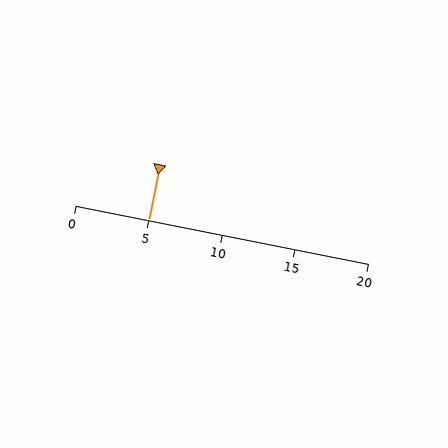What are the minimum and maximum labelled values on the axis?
The axis runs from 0 to 20.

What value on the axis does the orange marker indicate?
The marker indicates approximately 5.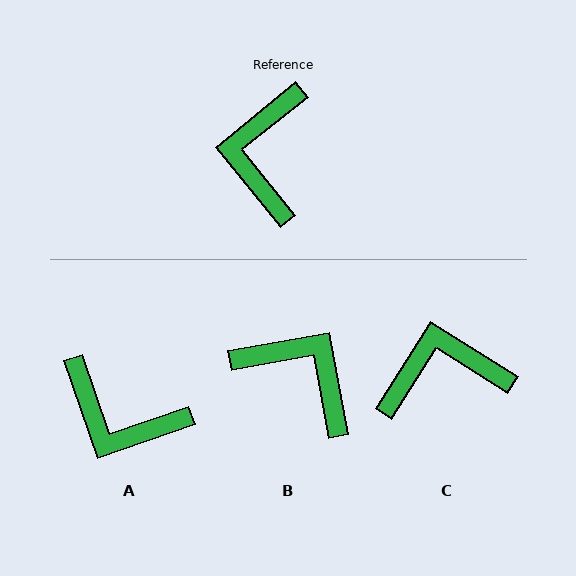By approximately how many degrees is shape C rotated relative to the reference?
Approximately 71 degrees clockwise.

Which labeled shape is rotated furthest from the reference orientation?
B, about 119 degrees away.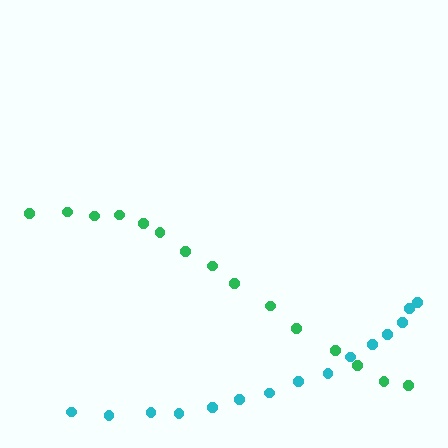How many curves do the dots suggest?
There are 2 distinct paths.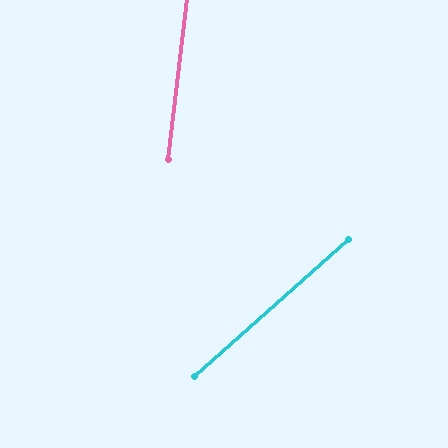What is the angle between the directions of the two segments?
Approximately 42 degrees.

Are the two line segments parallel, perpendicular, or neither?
Neither parallel nor perpendicular — they differ by about 42°.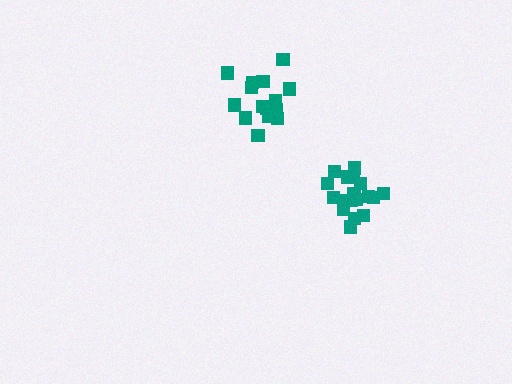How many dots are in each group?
Group 1: 15 dots, Group 2: 18 dots (33 total).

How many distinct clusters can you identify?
There are 2 distinct clusters.